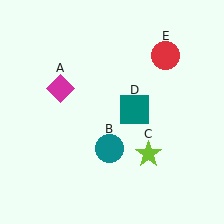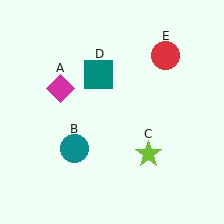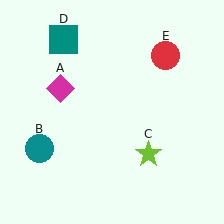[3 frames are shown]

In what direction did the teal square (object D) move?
The teal square (object D) moved up and to the left.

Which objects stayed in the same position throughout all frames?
Magenta diamond (object A) and lime star (object C) and red circle (object E) remained stationary.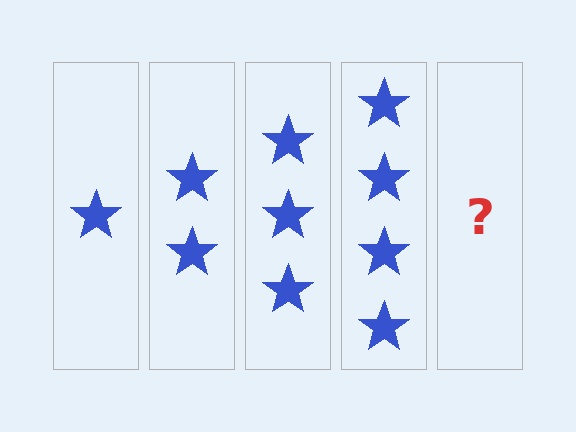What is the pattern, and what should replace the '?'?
The pattern is that each step adds one more star. The '?' should be 5 stars.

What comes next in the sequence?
The next element should be 5 stars.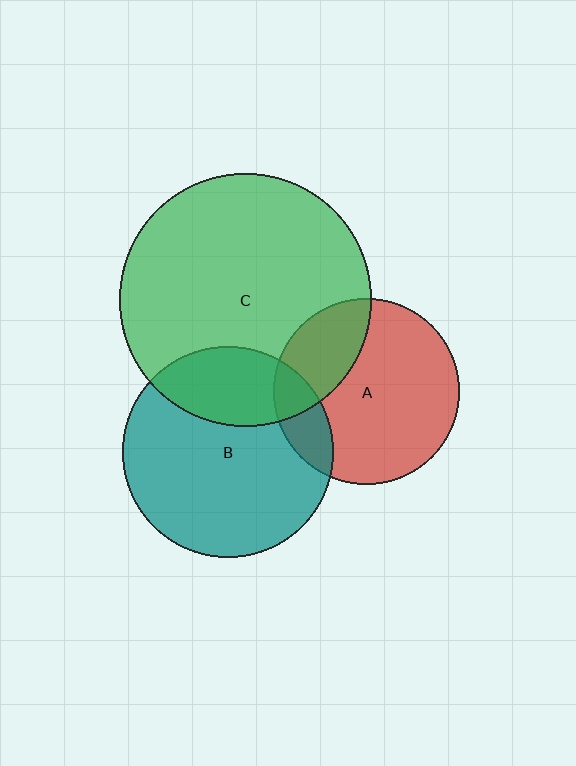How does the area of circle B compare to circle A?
Approximately 1.3 times.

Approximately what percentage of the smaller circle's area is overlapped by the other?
Approximately 25%.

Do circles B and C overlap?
Yes.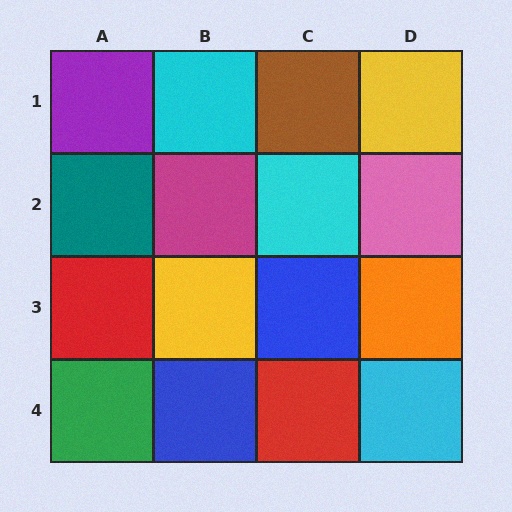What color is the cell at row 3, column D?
Orange.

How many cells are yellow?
2 cells are yellow.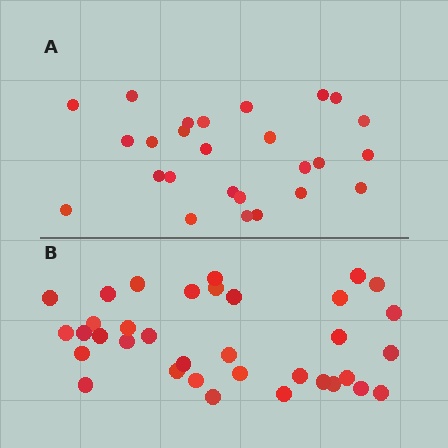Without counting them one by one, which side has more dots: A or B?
Region B (the bottom region) has more dots.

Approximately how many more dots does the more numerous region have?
Region B has roughly 8 or so more dots than region A.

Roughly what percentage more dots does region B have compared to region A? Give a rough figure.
About 35% more.